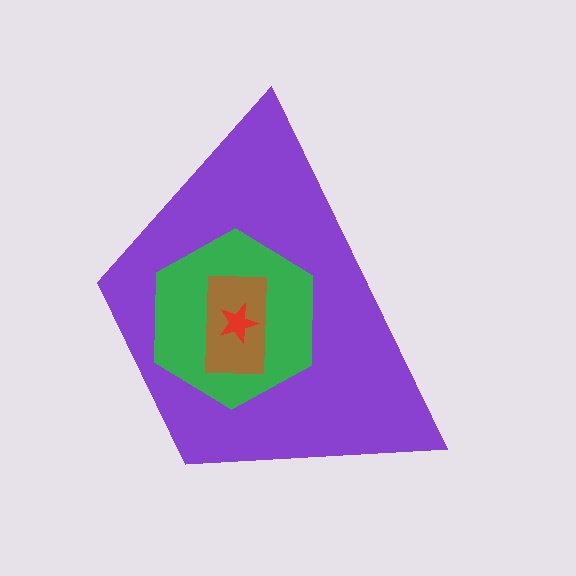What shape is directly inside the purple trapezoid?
The green hexagon.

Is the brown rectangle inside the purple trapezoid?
Yes.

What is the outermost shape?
The purple trapezoid.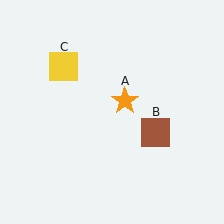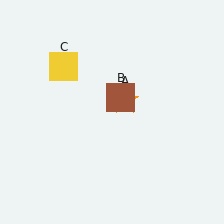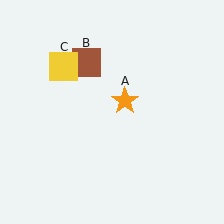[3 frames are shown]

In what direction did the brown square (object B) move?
The brown square (object B) moved up and to the left.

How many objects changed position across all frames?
1 object changed position: brown square (object B).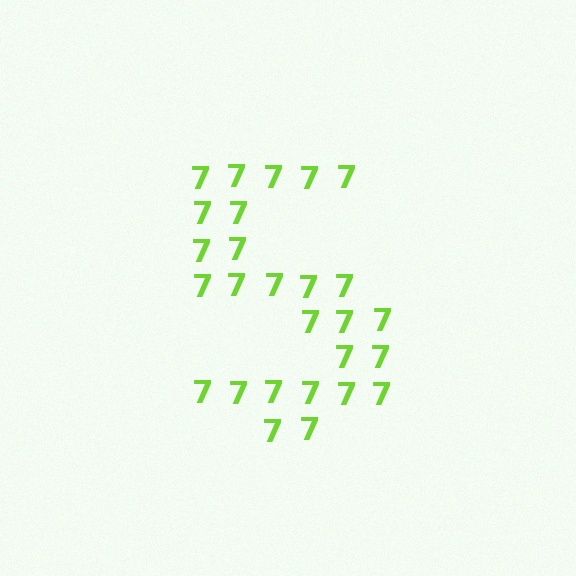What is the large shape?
The large shape is the letter S.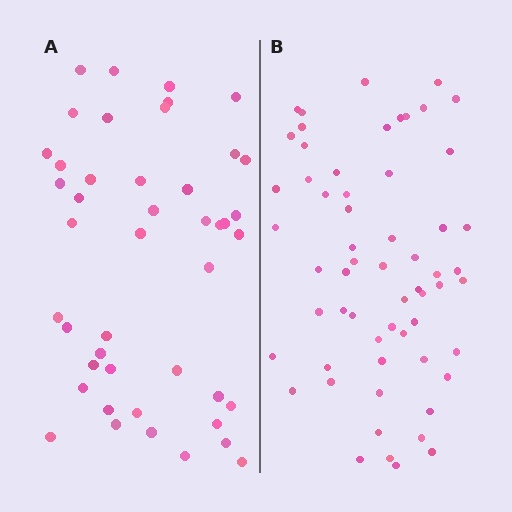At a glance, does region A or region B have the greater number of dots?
Region B (the right region) has more dots.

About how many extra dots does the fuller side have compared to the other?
Region B has approximately 15 more dots than region A.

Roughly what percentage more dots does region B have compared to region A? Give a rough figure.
About 35% more.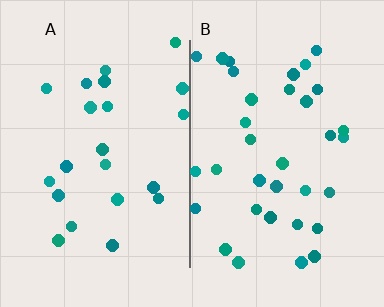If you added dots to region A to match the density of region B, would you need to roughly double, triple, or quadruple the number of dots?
Approximately double.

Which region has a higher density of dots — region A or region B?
B (the right).